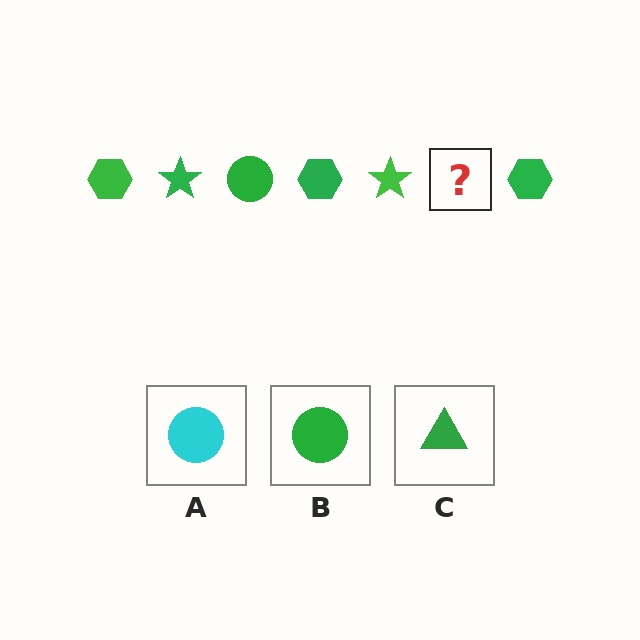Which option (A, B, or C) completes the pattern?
B.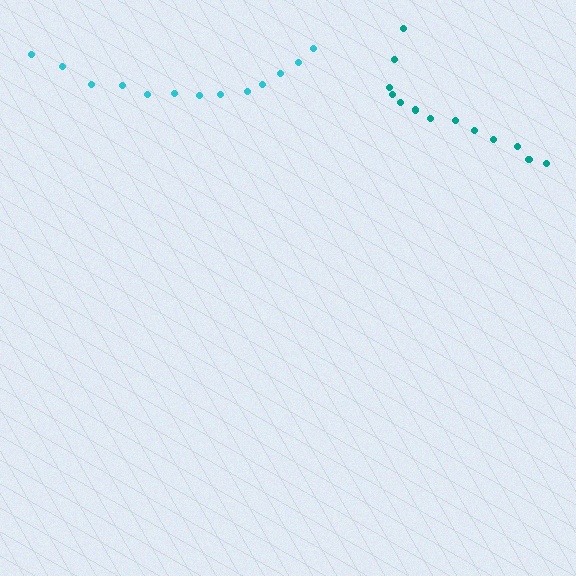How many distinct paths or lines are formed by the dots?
There are 2 distinct paths.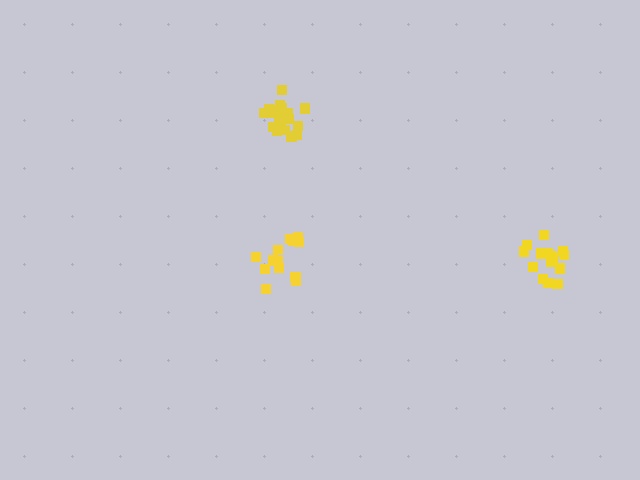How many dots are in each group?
Group 1: 17 dots, Group 2: 13 dots, Group 3: 18 dots (48 total).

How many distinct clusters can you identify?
There are 3 distinct clusters.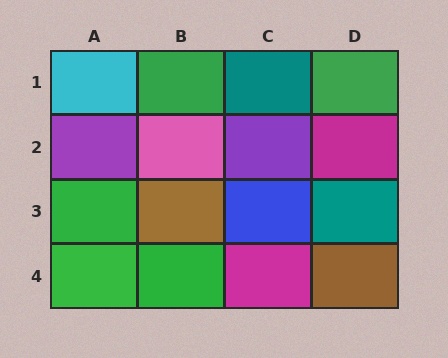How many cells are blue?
1 cell is blue.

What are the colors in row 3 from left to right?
Green, brown, blue, teal.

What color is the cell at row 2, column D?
Magenta.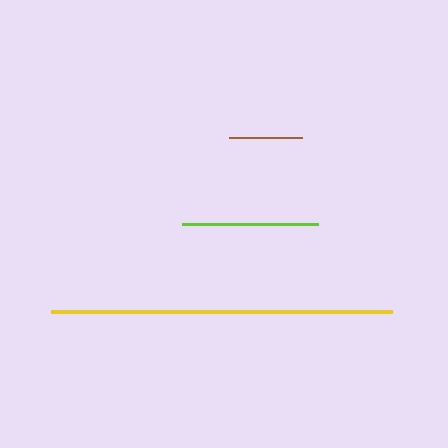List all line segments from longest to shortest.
From longest to shortest: yellow, lime, brown.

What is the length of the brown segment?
The brown segment is approximately 73 pixels long.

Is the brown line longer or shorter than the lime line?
The lime line is longer than the brown line.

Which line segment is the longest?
The yellow line is the longest at approximately 341 pixels.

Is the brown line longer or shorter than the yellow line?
The yellow line is longer than the brown line.